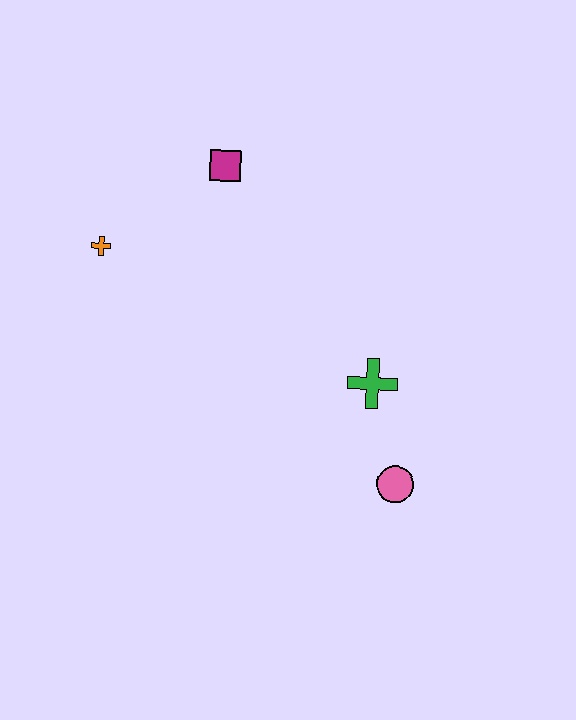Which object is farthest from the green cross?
The orange cross is farthest from the green cross.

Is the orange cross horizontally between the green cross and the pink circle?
No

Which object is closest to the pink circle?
The green cross is closest to the pink circle.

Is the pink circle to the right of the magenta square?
Yes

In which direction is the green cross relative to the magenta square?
The green cross is below the magenta square.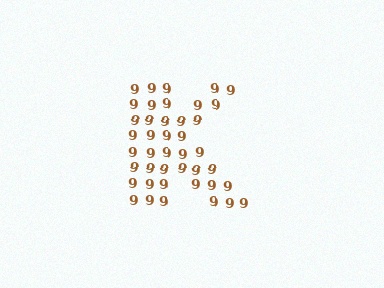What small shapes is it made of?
It is made of small digit 9's.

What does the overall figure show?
The overall figure shows the letter K.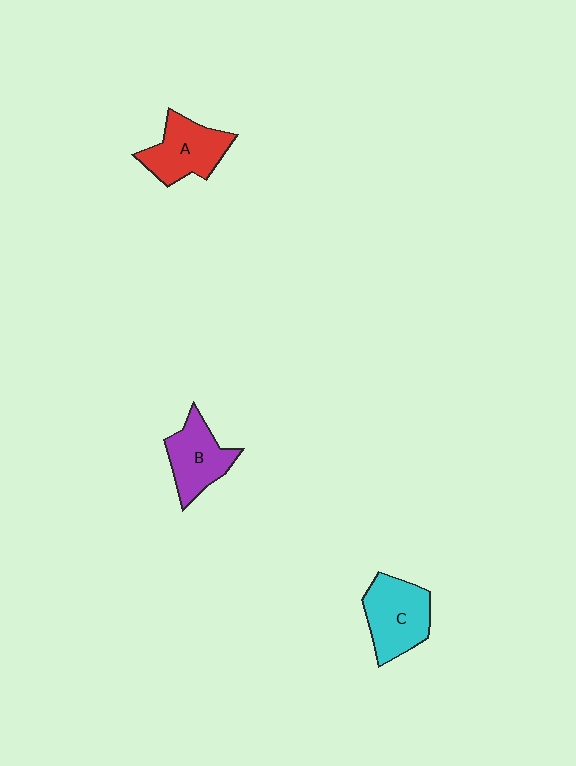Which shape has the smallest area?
Shape B (purple).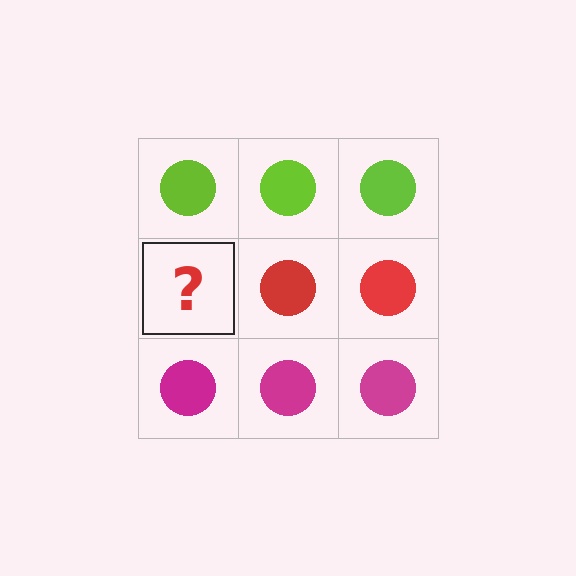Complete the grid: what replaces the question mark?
The question mark should be replaced with a red circle.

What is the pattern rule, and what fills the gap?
The rule is that each row has a consistent color. The gap should be filled with a red circle.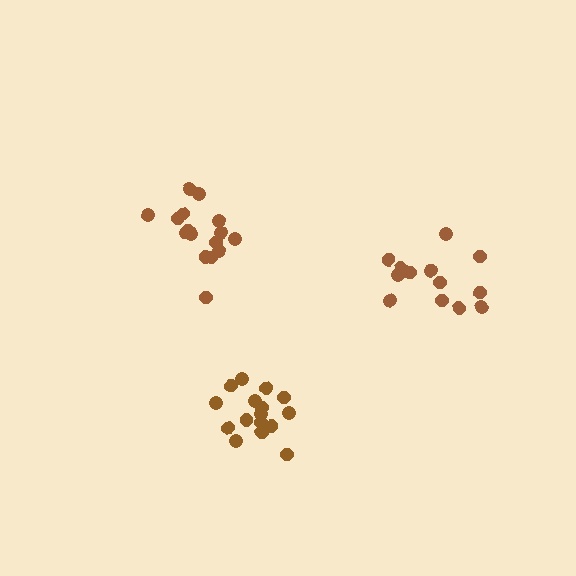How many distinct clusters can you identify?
There are 3 distinct clusters.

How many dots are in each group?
Group 1: 16 dots, Group 2: 16 dots, Group 3: 14 dots (46 total).